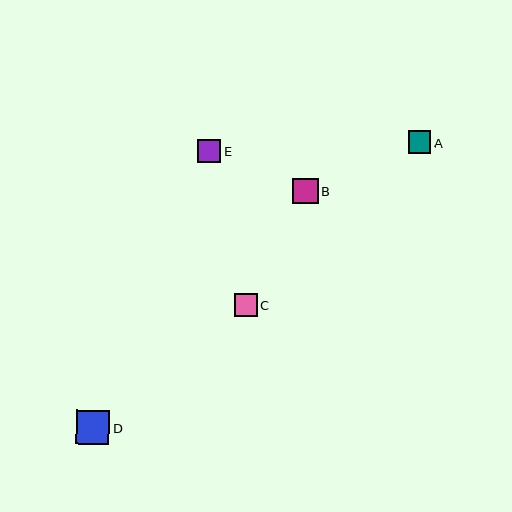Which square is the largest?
Square D is the largest with a size of approximately 33 pixels.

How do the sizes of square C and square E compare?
Square C and square E are approximately the same size.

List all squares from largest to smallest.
From largest to smallest: D, B, C, E, A.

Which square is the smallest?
Square A is the smallest with a size of approximately 23 pixels.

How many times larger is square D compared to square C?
Square D is approximately 1.4 times the size of square C.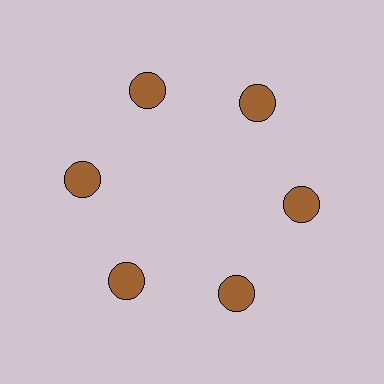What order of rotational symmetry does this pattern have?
This pattern has 6-fold rotational symmetry.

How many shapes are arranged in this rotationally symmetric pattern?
There are 6 shapes, arranged in 6 groups of 1.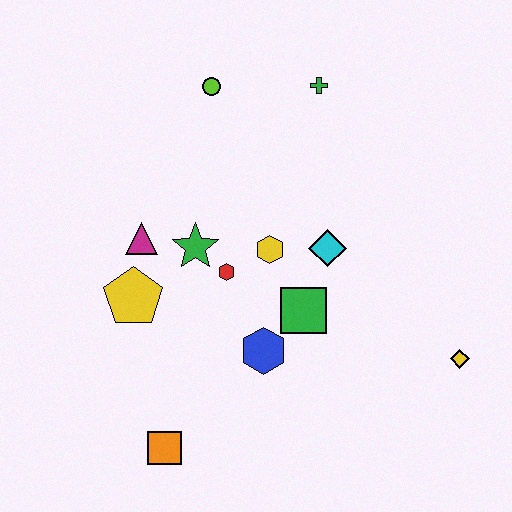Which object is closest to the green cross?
The lime circle is closest to the green cross.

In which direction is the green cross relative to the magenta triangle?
The green cross is to the right of the magenta triangle.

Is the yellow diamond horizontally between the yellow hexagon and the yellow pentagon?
No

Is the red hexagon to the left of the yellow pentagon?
No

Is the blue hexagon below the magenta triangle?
Yes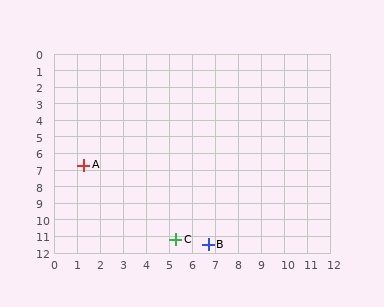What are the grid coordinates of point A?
Point A is at approximately (1.3, 6.7).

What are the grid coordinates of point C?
Point C is at approximately (5.3, 11.2).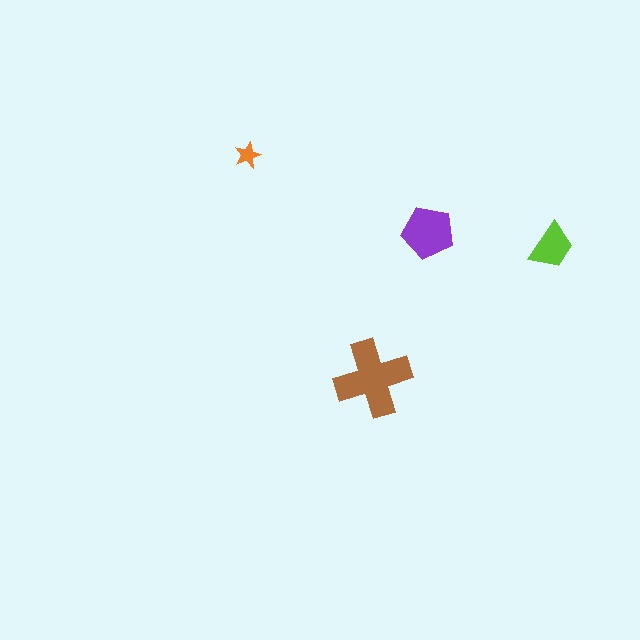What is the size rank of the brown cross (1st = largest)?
1st.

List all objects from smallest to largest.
The orange star, the lime trapezoid, the purple pentagon, the brown cross.